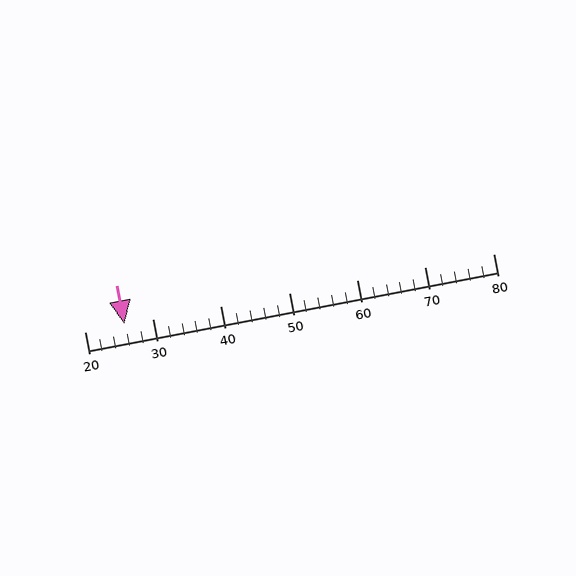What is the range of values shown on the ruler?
The ruler shows values from 20 to 80.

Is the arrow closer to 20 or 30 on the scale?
The arrow is closer to 30.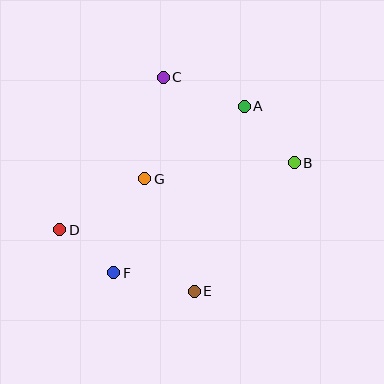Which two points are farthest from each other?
Points B and D are farthest from each other.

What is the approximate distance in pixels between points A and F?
The distance between A and F is approximately 212 pixels.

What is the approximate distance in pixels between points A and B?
The distance between A and B is approximately 75 pixels.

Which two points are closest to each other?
Points D and F are closest to each other.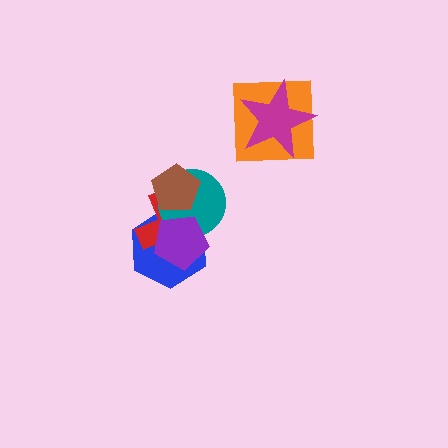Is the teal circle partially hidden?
Yes, it is partially covered by another shape.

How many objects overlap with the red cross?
4 objects overlap with the red cross.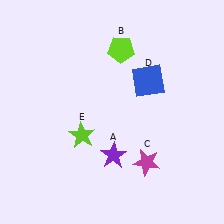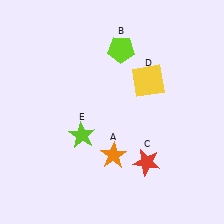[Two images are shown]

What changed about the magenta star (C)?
In Image 1, C is magenta. In Image 2, it changed to red.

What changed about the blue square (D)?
In Image 1, D is blue. In Image 2, it changed to yellow.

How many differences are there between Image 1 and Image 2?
There are 3 differences between the two images.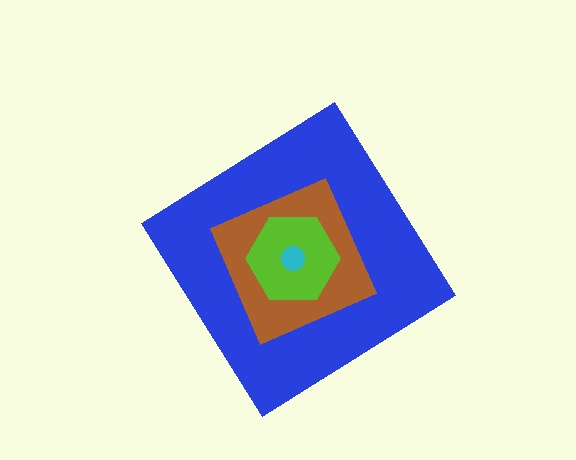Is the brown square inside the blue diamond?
Yes.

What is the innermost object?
The cyan circle.